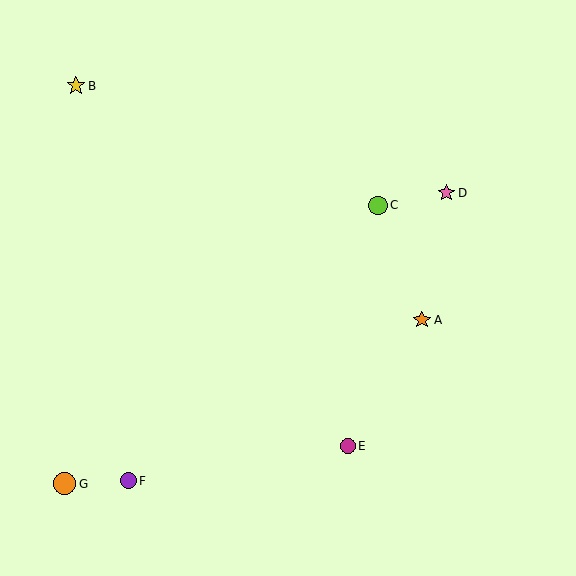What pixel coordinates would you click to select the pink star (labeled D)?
Click at (446, 193) to select the pink star D.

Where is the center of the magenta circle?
The center of the magenta circle is at (348, 446).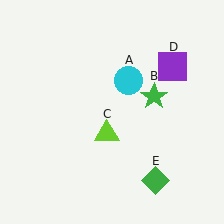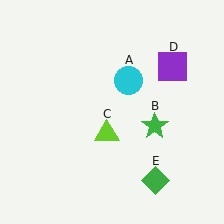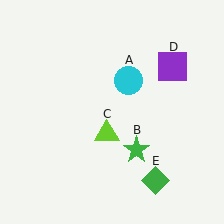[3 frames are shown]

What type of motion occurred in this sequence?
The green star (object B) rotated clockwise around the center of the scene.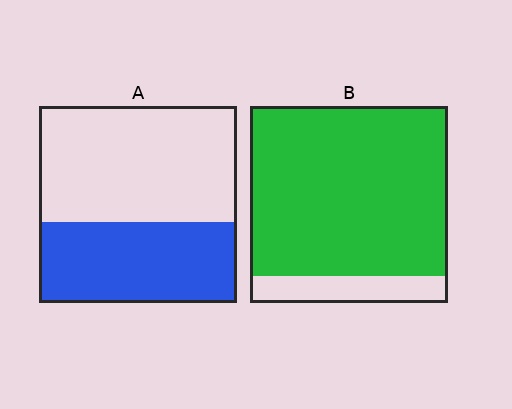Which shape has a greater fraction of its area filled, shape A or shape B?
Shape B.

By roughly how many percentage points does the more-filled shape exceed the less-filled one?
By roughly 45 percentage points (B over A).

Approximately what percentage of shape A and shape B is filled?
A is approximately 40% and B is approximately 85%.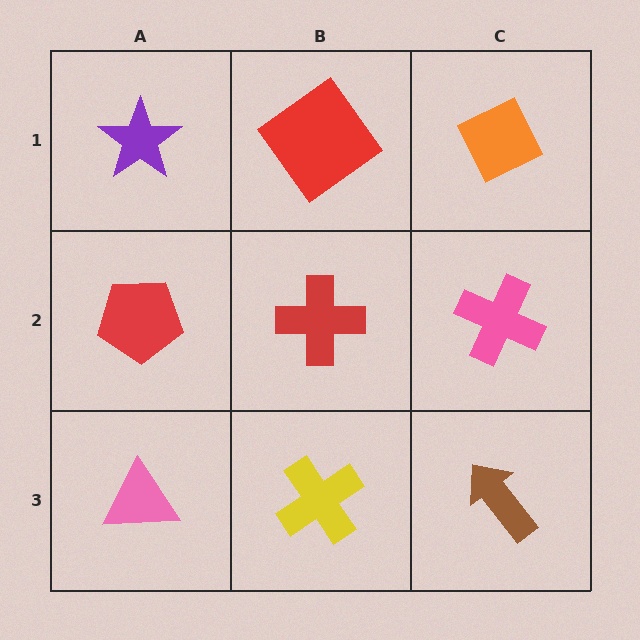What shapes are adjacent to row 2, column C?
An orange diamond (row 1, column C), a brown arrow (row 3, column C), a red cross (row 2, column B).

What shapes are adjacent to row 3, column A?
A red pentagon (row 2, column A), a yellow cross (row 3, column B).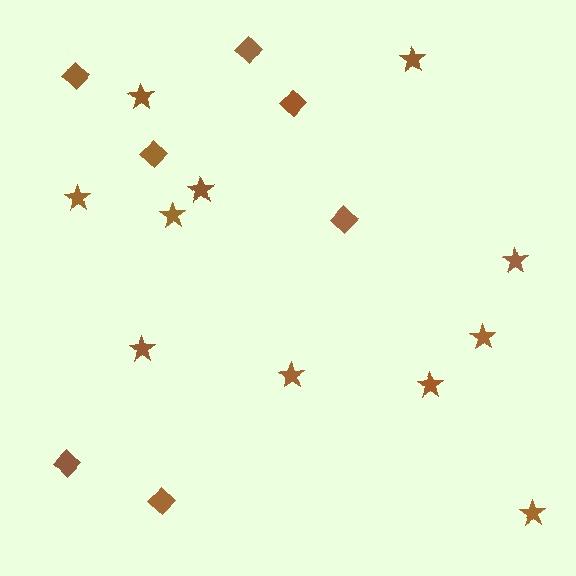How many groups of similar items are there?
There are 2 groups: one group of stars (11) and one group of diamonds (7).